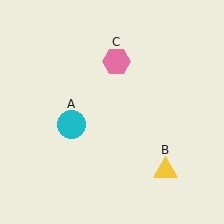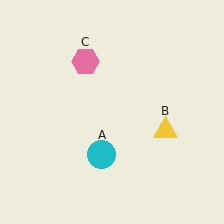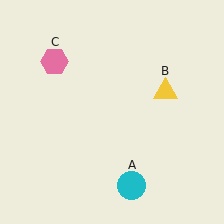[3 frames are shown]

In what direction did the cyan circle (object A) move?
The cyan circle (object A) moved down and to the right.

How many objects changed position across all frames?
3 objects changed position: cyan circle (object A), yellow triangle (object B), pink hexagon (object C).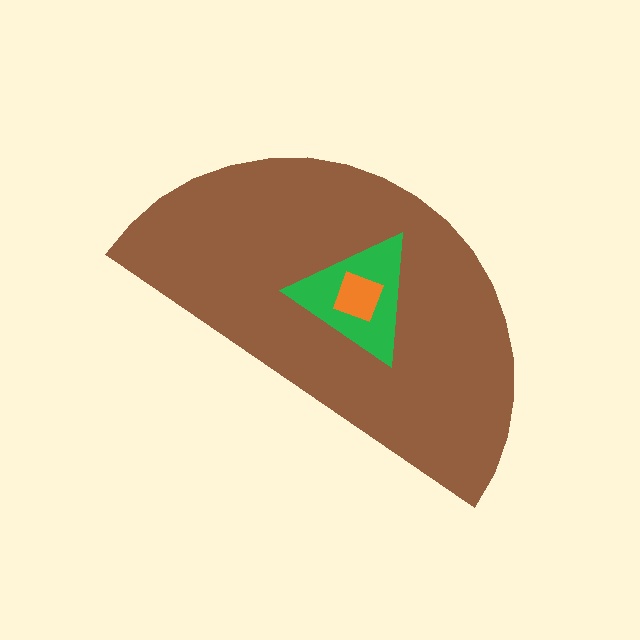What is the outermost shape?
The brown semicircle.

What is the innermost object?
The orange square.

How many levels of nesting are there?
3.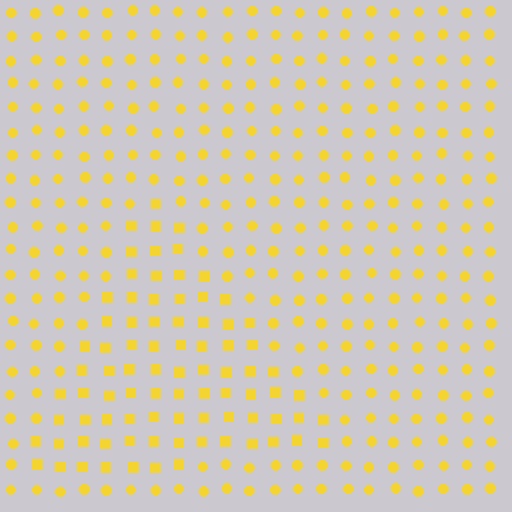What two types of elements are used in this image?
The image uses squares inside the triangle region and circles outside it.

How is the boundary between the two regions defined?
The boundary is defined by a change in element shape: squares inside vs. circles outside. All elements share the same color and spacing.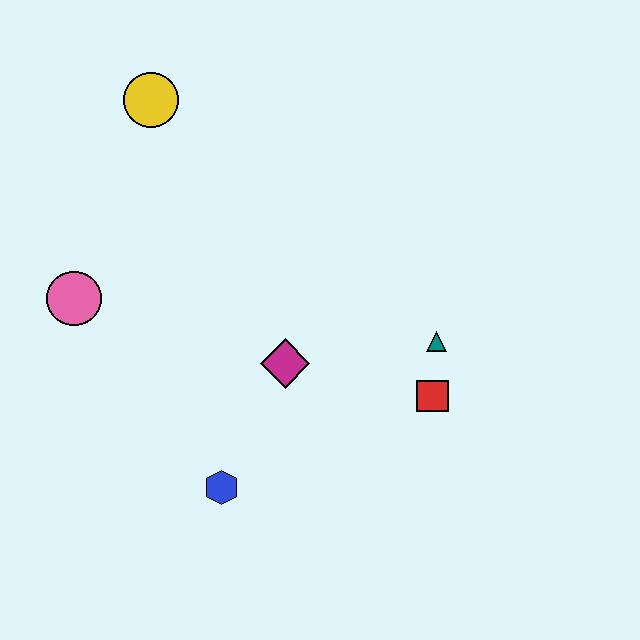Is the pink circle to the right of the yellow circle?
No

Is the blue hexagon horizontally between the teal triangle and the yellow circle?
Yes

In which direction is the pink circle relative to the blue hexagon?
The pink circle is above the blue hexagon.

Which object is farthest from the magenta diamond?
The yellow circle is farthest from the magenta diamond.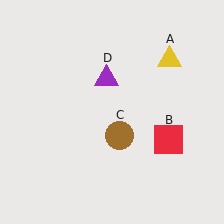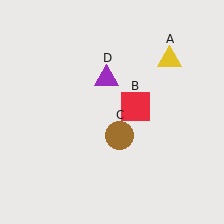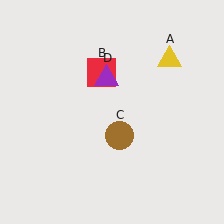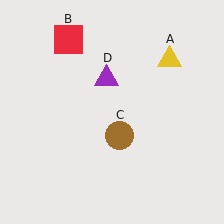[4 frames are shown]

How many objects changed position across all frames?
1 object changed position: red square (object B).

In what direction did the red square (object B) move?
The red square (object B) moved up and to the left.